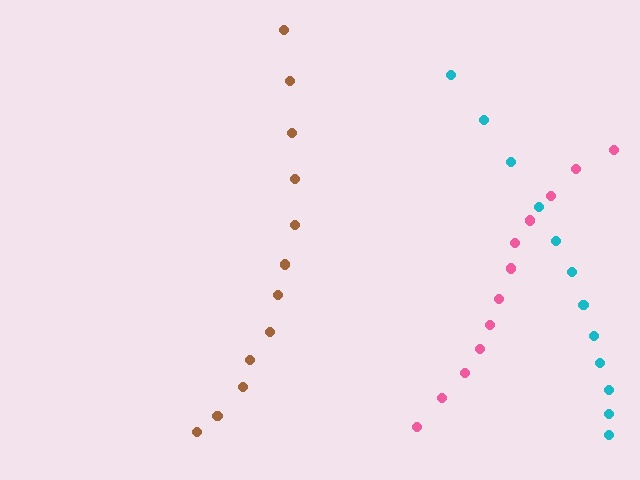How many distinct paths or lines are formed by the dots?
There are 3 distinct paths.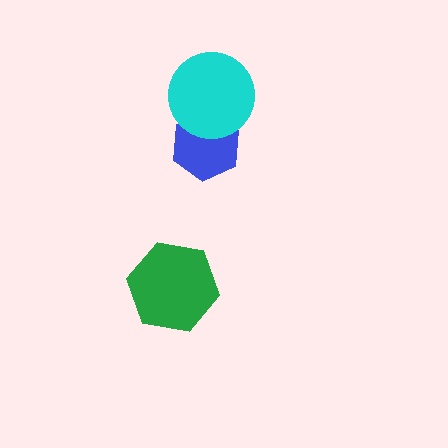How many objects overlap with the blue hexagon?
1 object overlaps with the blue hexagon.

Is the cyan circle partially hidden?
No, no other shape covers it.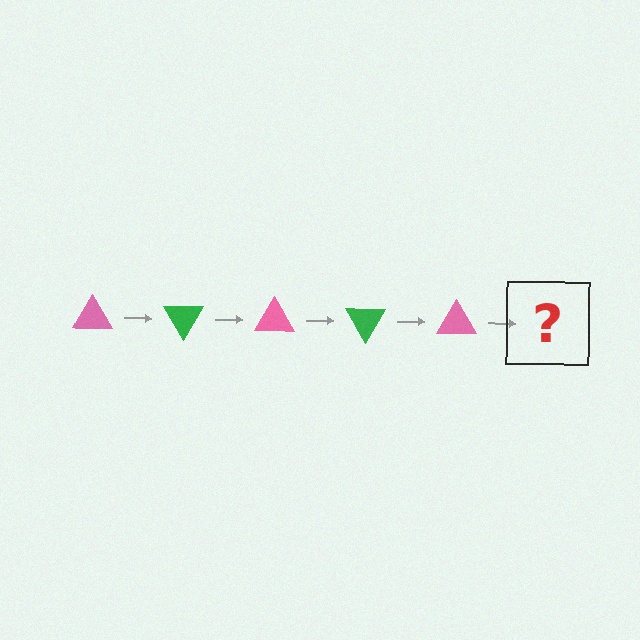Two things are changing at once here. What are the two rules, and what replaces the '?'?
The two rules are that it rotates 60 degrees each step and the color cycles through pink and green. The '?' should be a green triangle, rotated 300 degrees from the start.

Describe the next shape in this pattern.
It should be a green triangle, rotated 300 degrees from the start.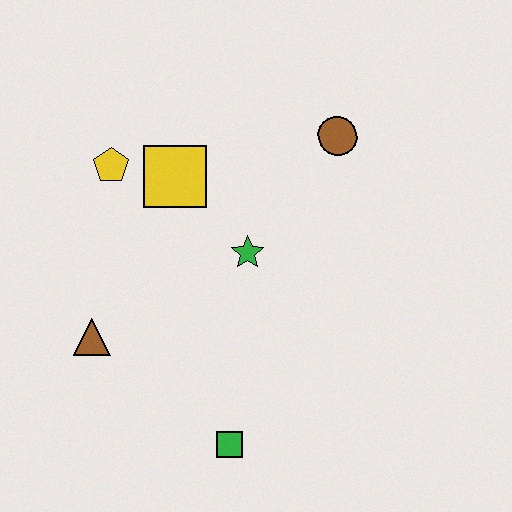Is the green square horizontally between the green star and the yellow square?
Yes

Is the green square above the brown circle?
No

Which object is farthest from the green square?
The brown circle is farthest from the green square.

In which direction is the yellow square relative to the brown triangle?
The yellow square is above the brown triangle.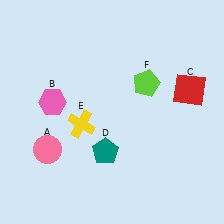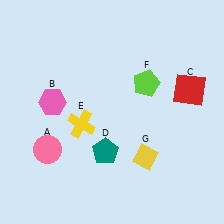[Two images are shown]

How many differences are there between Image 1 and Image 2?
There is 1 difference between the two images.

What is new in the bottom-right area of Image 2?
A yellow diamond (G) was added in the bottom-right area of Image 2.